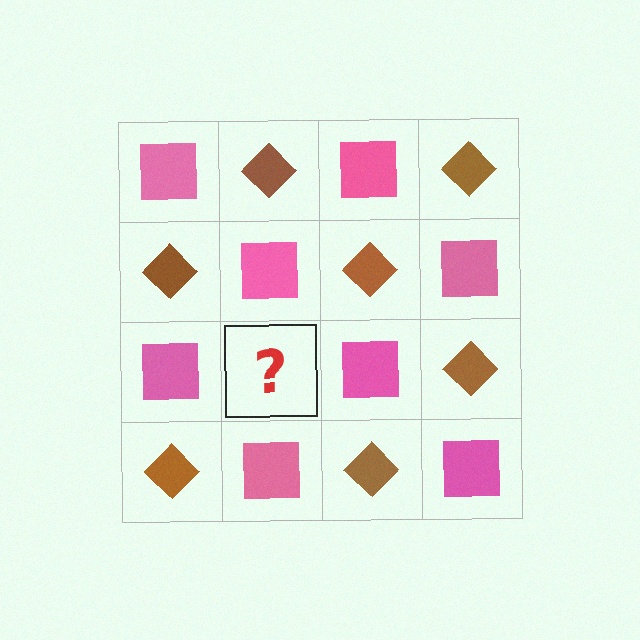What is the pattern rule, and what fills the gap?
The rule is that it alternates pink square and brown diamond in a checkerboard pattern. The gap should be filled with a brown diamond.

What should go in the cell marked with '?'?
The missing cell should contain a brown diamond.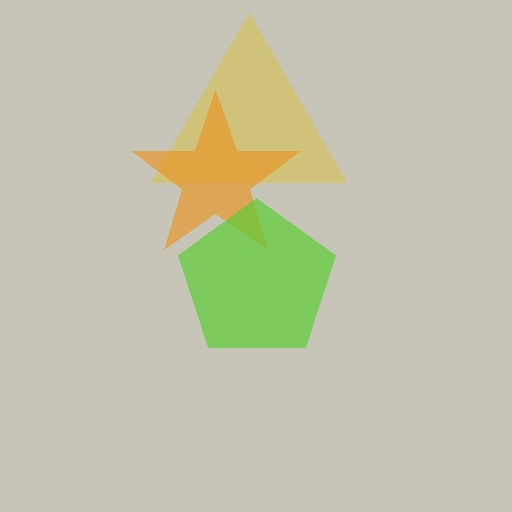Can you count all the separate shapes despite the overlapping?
Yes, there are 3 separate shapes.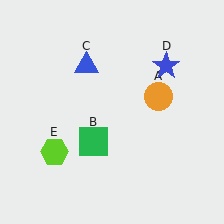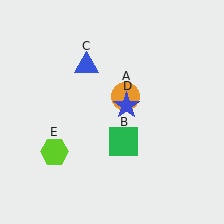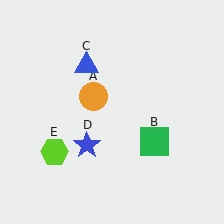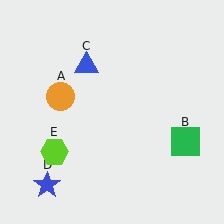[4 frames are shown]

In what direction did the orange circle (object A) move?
The orange circle (object A) moved left.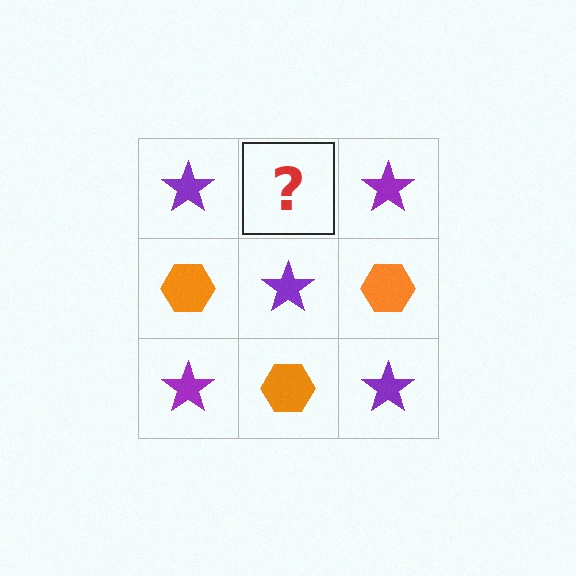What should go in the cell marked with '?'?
The missing cell should contain an orange hexagon.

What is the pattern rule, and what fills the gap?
The rule is that it alternates purple star and orange hexagon in a checkerboard pattern. The gap should be filled with an orange hexagon.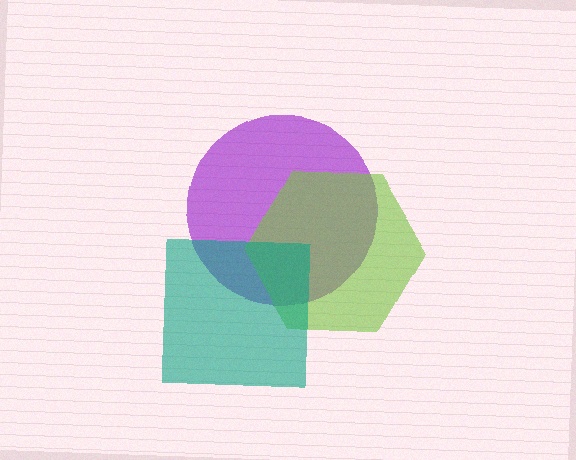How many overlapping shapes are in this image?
There are 3 overlapping shapes in the image.